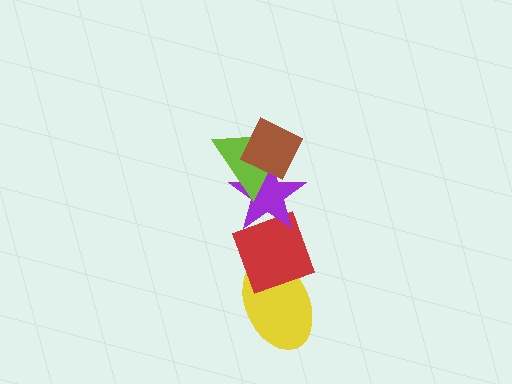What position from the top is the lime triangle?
The lime triangle is 2nd from the top.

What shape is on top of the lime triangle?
The brown diamond is on top of the lime triangle.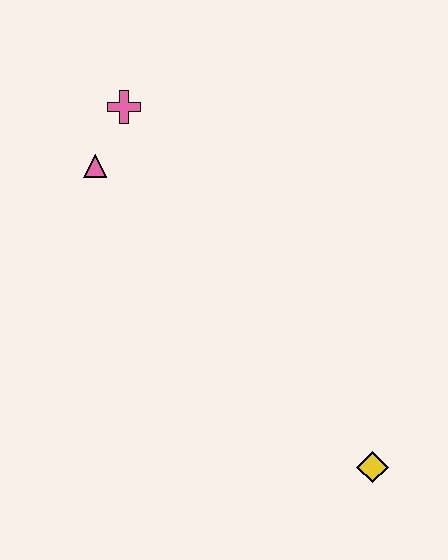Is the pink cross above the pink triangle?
Yes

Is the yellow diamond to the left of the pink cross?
No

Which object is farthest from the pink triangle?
The yellow diamond is farthest from the pink triangle.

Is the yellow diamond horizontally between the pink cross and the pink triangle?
No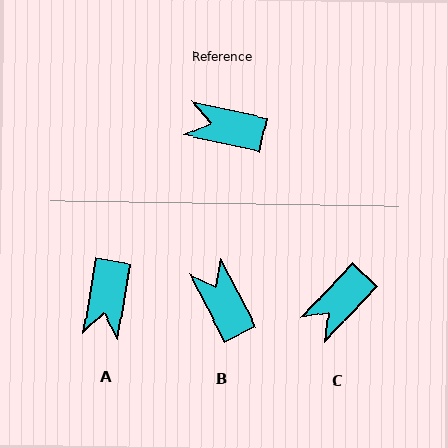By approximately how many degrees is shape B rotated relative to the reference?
Approximately 51 degrees clockwise.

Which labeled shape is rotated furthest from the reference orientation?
A, about 93 degrees away.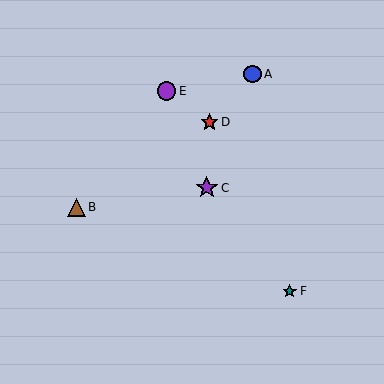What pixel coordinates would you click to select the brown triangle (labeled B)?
Click at (76, 207) to select the brown triangle B.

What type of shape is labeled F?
Shape F is a teal star.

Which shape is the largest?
The purple star (labeled C) is the largest.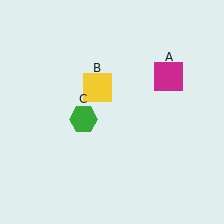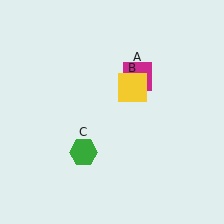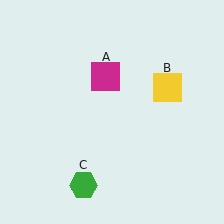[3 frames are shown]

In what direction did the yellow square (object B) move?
The yellow square (object B) moved right.